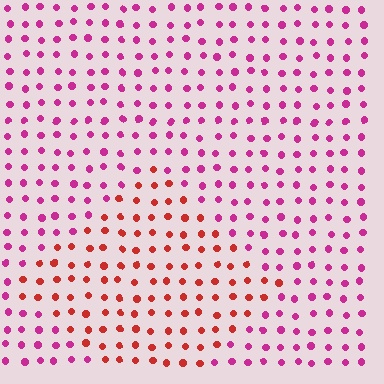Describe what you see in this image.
The image is filled with small magenta elements in a uniform arrangement. A diamond-shaped region is visible where the elements are tinted to a slightly different hue, forming a subtle color boundary.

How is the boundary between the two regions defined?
The boundary is defined purely by a slight shift in hue (about 41 degrees). Spacing, size, and orientation are identical on both sides.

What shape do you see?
I see a diamond.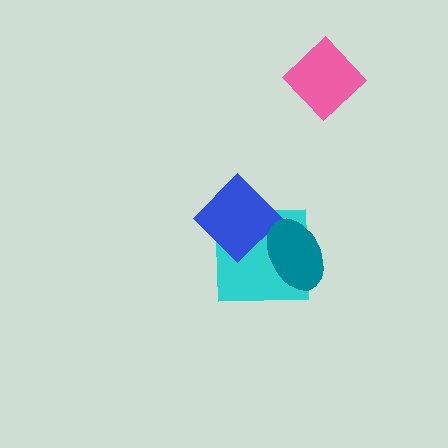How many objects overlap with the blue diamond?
2 objects overlap with the blue diamond.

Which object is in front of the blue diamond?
The teal ellipse is in front of the blue diamond.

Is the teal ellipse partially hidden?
No, no other shape covers it.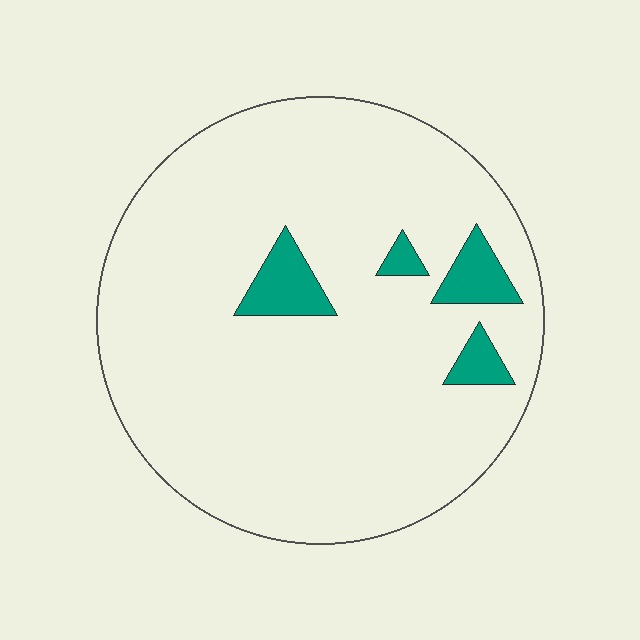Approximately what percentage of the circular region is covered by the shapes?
Approximately 10%.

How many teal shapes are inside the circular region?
4.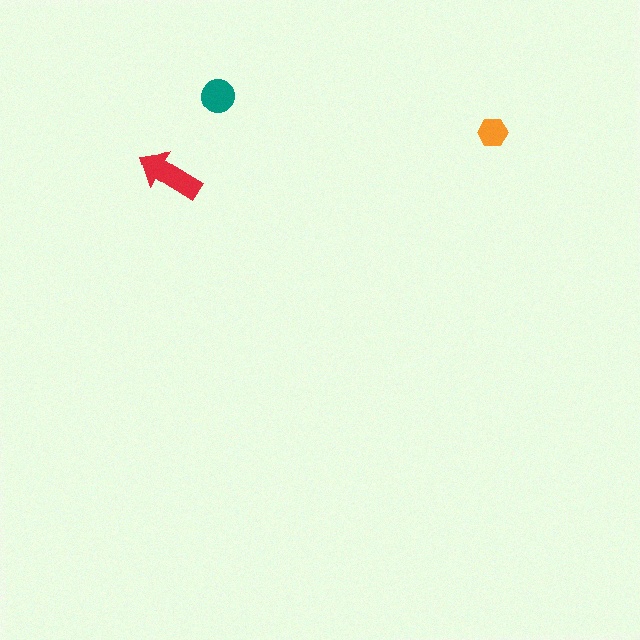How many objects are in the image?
There are 3 objects in the image.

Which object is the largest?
The red arrow.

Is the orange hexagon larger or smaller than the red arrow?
Smaller.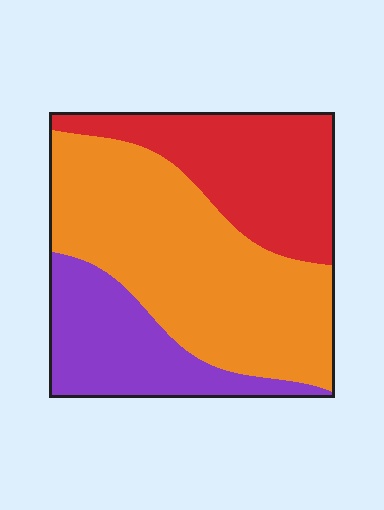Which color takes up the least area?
Purple, at roughly 20%.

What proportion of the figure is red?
Red takes up between a quarter and a half of the figure.